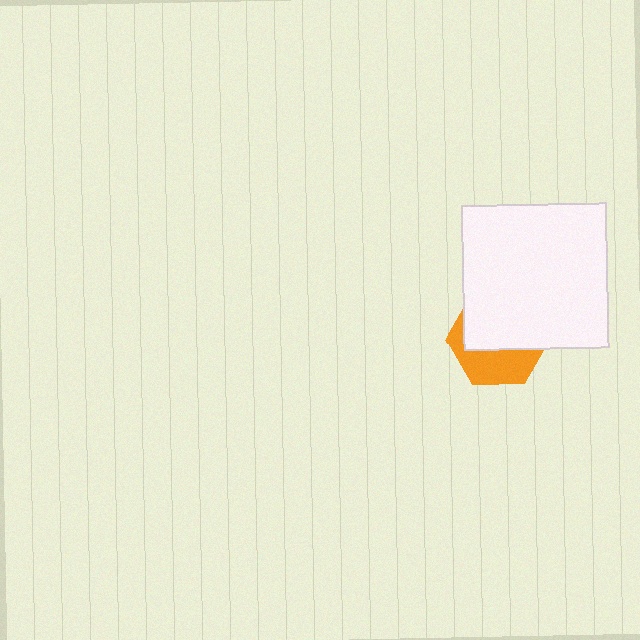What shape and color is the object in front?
The object in front is a white square.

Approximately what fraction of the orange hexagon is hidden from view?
Roughly 59% of the orange hexagon is hidden behind the white square.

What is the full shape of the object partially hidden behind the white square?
The partially hidden object is an orange hexagon.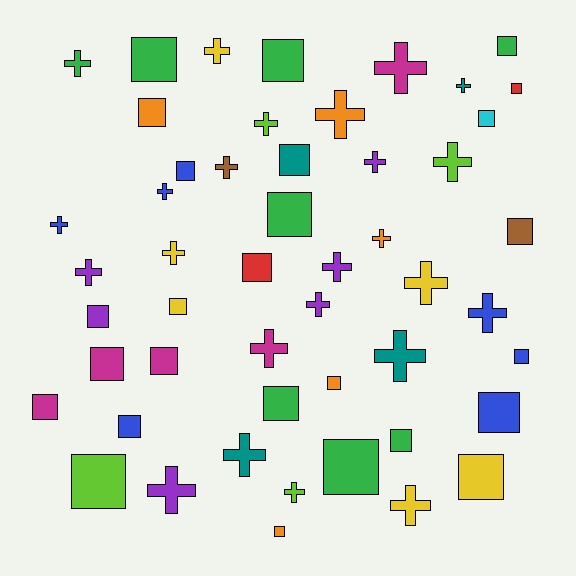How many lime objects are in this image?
There are 4 lime objects.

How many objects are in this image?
There are 50 objects.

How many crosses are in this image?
There are 24 crosses.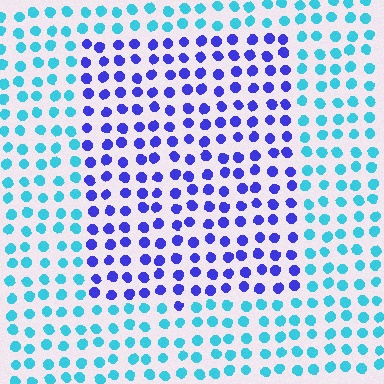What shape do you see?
I see a rectangle.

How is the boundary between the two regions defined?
The boundary is defined purely by a slight shift in hue (about 56 degrees). Spacing, size, and orientation are identical on both sides.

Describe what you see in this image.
The image is filled with small cyan elements in a uniform arrangement. A rectangle-shaped region is visible where the elements are tinted to a slightly different hue, forming a subtle color boundary.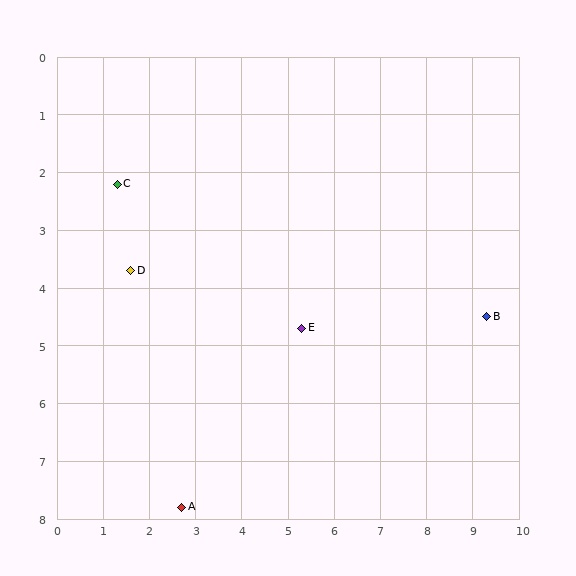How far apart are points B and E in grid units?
Points B and E are about 4.0 grid units apart.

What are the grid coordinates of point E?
Point E is at approximately (5.3, 4.7).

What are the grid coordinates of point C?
Point C is at approximately (1.3, 2.2).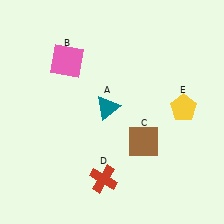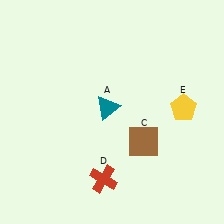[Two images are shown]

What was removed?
The pink square (B) was removed in Image 2.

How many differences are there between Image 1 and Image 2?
There is 1 difference between the two images.